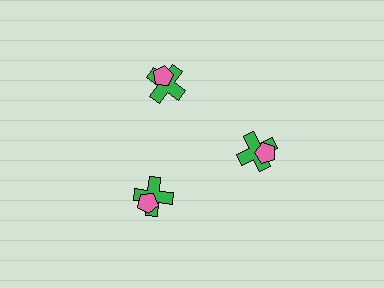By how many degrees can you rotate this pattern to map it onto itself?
The pattern maps onto itself every 120 degrees of rotation.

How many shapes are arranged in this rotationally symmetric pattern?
There are 6 shapes, arranged in 3 groups of 2.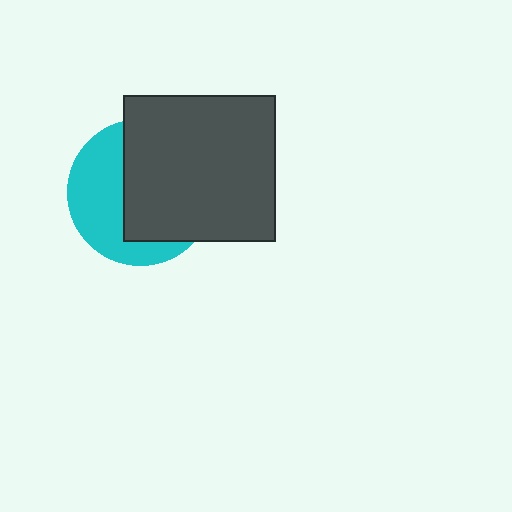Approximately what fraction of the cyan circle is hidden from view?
Roughly 57% of the cyan circle is hidden behind the dark gray rectangle.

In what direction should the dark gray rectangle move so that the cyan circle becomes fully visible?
The dark gray rectangle should move right. That is the shortest direction to clear the overlap and leave the cyan circle fully visible.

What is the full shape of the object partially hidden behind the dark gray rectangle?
The partially hidden object is a cyan circle.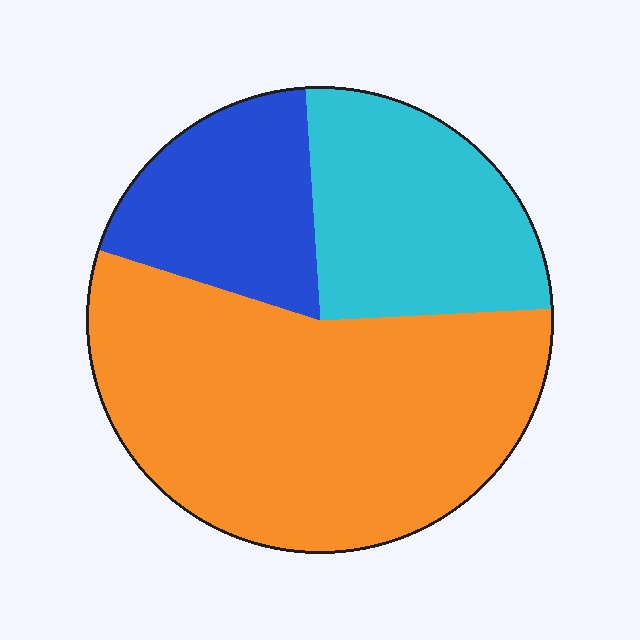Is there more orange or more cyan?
Orange.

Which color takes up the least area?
Blue, at roughly 20%.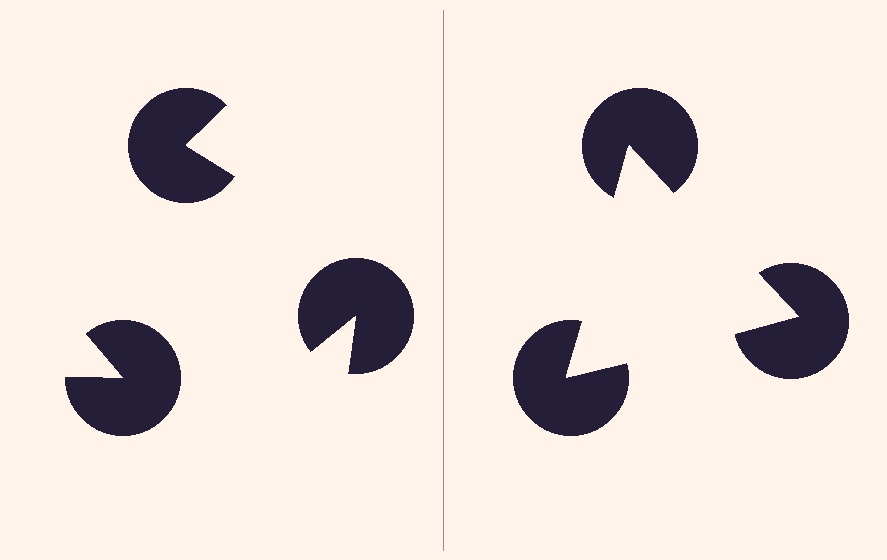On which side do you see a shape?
An illusory triangle appears on the right side. On the left side the wedge cuts are rotated, so no coherent shape forms.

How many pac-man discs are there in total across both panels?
6 — 3 on each side.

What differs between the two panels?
The pac-man discs are positioned identically on both sides; only the wedge orientations differ. On the right they align to a triangle; on the left they are misaligned.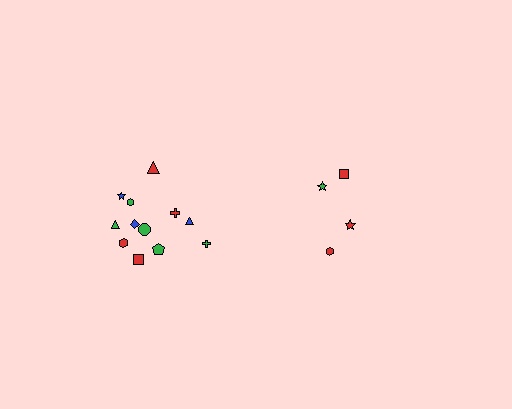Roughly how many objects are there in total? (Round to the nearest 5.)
Roughly 15 objects in total.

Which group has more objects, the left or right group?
The left group.